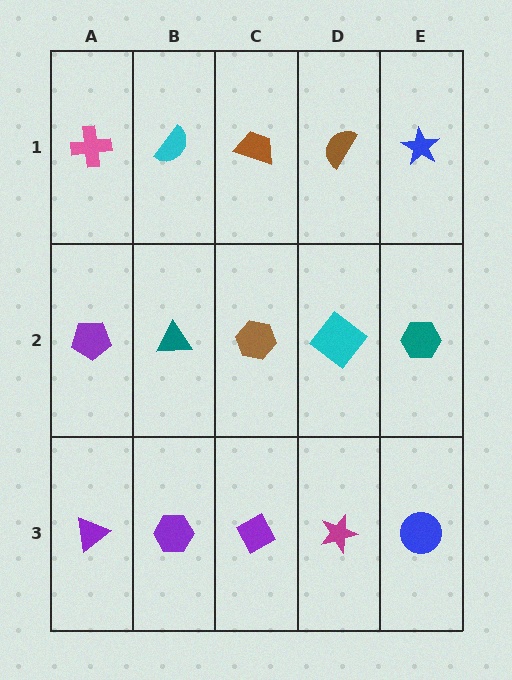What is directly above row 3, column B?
A teal triangle.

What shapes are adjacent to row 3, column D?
A cyan diamond (row 2, column D), a purple diamond (row 3, column C), a blue circle (row 3, column E).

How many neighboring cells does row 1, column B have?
3.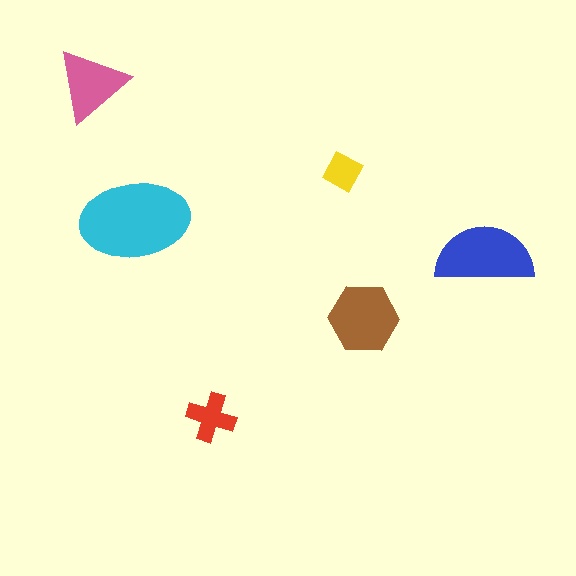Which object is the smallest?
The yellow diamond.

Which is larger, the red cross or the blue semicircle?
The blue semicircle.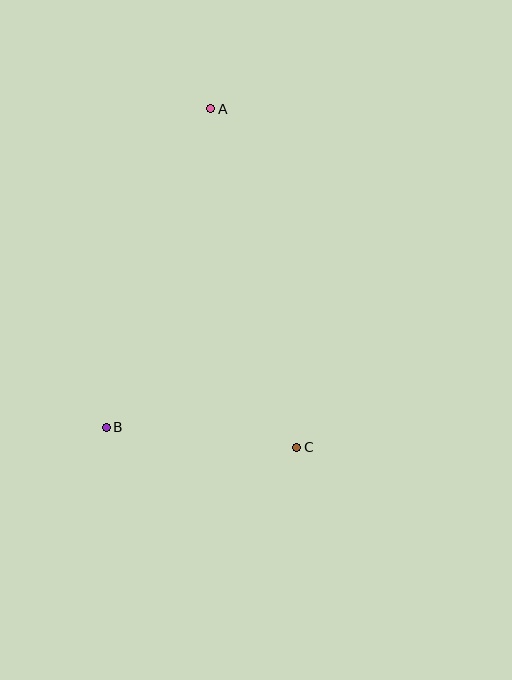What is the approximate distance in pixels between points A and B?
The distance between A and B is approximately 335 pixels.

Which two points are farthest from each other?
Points A and C are farthest from each other.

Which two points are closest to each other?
Points B and C are closest to each other.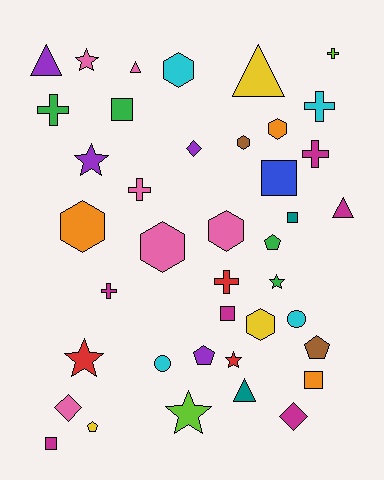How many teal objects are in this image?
There are 2 teal objects.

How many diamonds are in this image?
There are 3 diamonds.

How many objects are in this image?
There are 40 objects.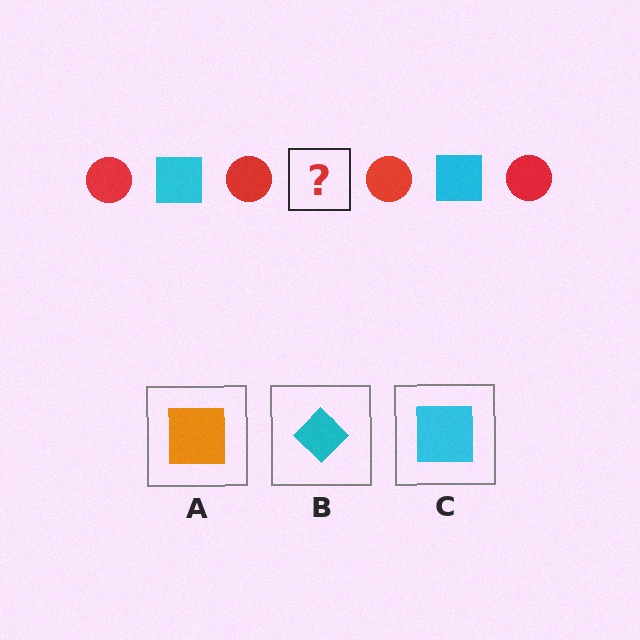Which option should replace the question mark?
Option C.